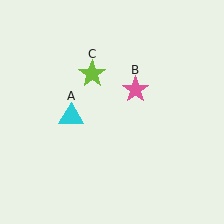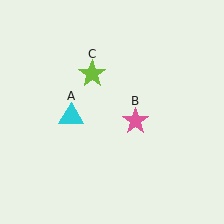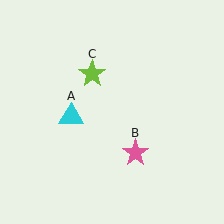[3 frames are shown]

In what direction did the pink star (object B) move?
The pink star (object B) moved down.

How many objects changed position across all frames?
1 object changed position: pink star (object B).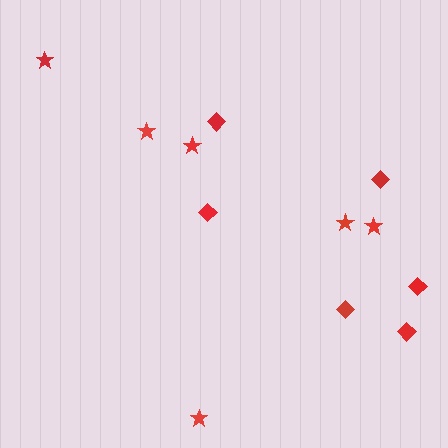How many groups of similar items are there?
There are 2 groups: one group of diamonds (6) and one group of stars (6).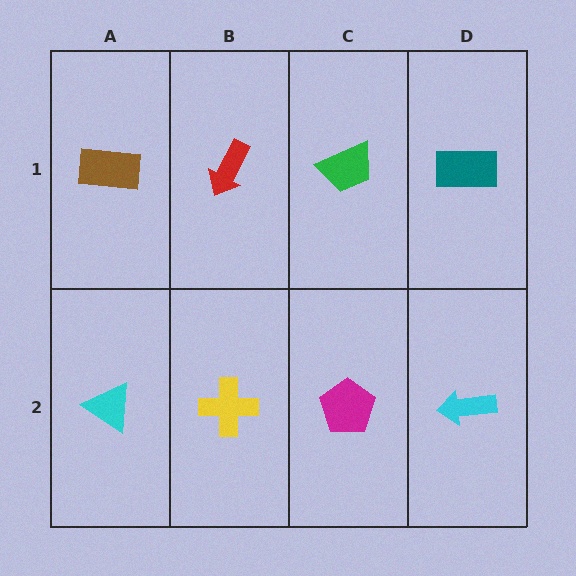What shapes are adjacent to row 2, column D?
A teal rectangle (row 1, column D), a magenta pentagon (row 2, column C).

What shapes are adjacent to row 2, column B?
A red arrow (row 1, column B), a cyan triangle (row 2, column A), a magenta pentagon (row 2, column C).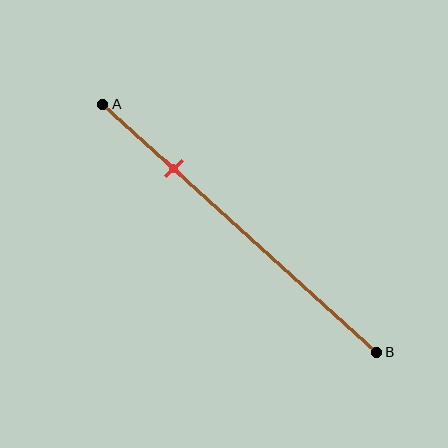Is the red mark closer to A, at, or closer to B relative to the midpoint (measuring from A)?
The red mark is closer to point A than the midpoint of segment AB.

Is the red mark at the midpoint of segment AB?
No, the mark is at about 25% from A, not at the 50% midpoint.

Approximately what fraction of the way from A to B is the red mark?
The red mark is approximately 25% of the way from A to B.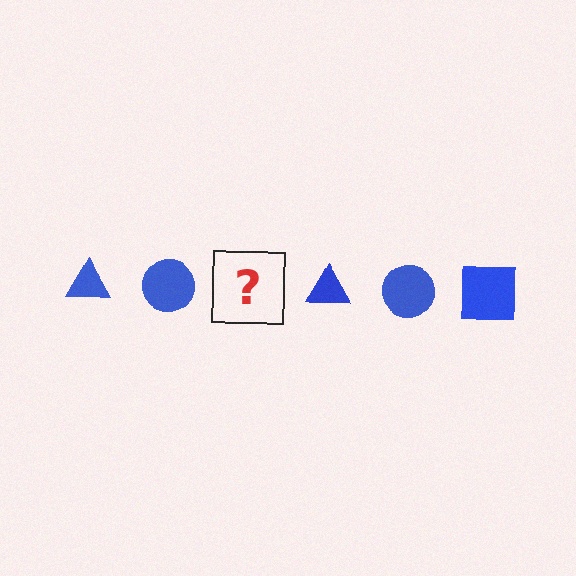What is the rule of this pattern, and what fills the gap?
The rule is that the pattern cycles through triangle, circle, square shapes in blue. The gap should be filled with a blue square.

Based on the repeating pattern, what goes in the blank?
The blank should be a blue square.